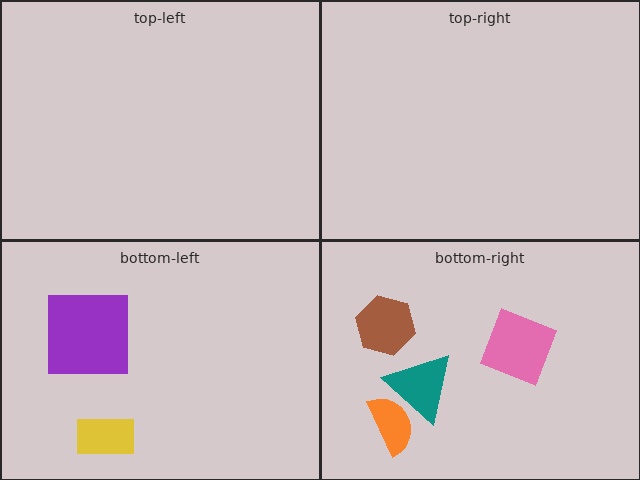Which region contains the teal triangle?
The bottom-right region.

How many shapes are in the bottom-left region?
2.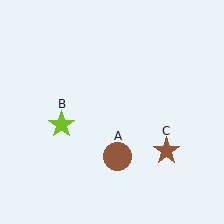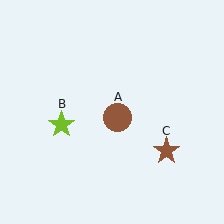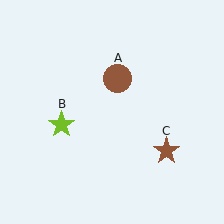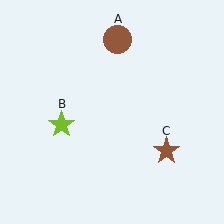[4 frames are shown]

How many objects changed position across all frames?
1 object changed position: brown circle (object A).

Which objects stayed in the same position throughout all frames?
Lime star (object B) and brown star (object C) remained stationary.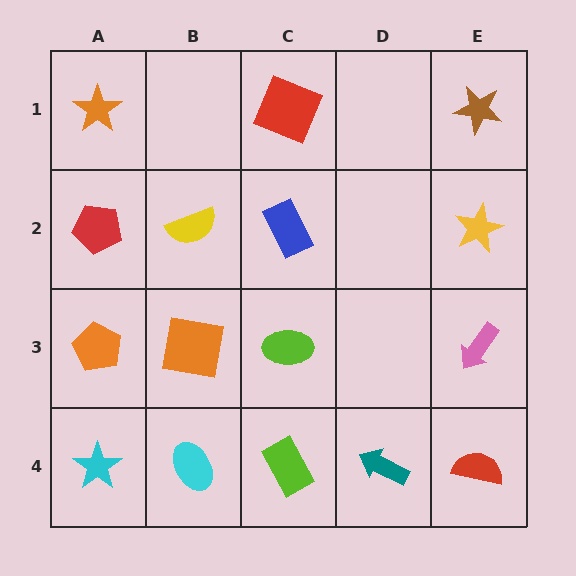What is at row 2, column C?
A blue rectangle.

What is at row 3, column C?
A lime ellipse.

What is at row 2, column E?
A yellow star.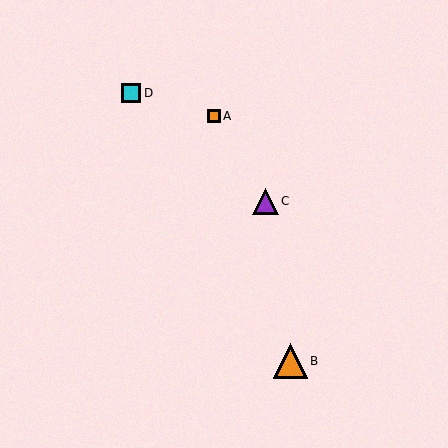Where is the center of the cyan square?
The center of the cyan square is at (131, 93).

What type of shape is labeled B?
Shape B is an orange triangle.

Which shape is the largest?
The orange triangle (labeled B) is the largest.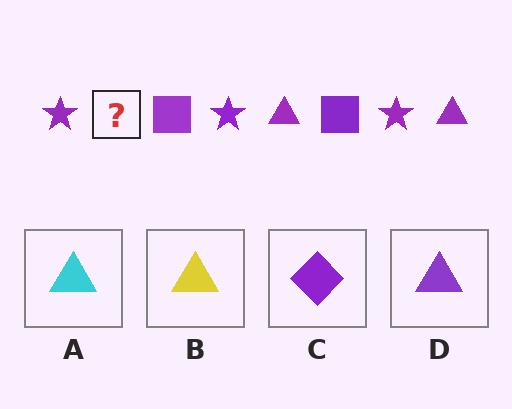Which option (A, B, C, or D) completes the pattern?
D.